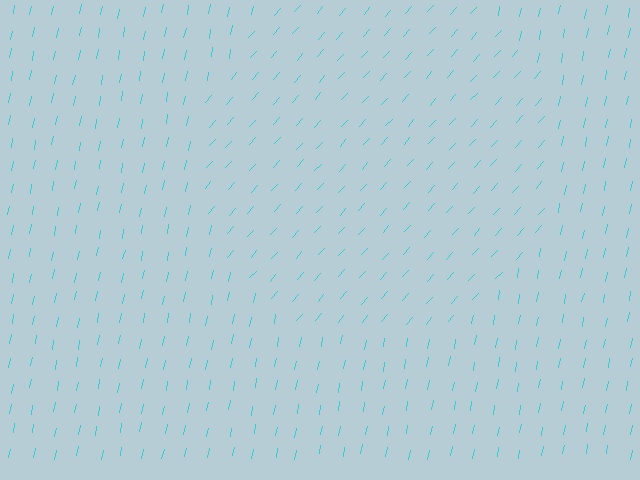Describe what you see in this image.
The image is filled with small cyan line segments. A circle region in the image has lines oriented differently from the surrounding lines, creating a visible texture boundary.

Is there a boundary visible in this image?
Yes, there is a texture boundary formed by a change in line orientation.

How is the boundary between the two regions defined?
The boundary is defined purely by a change in line orientation (approximately 31 degrees difference). All lines are the same color and thickness.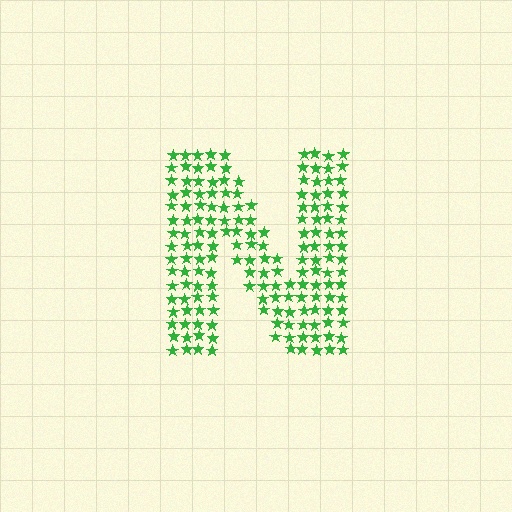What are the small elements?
The small elements are stars.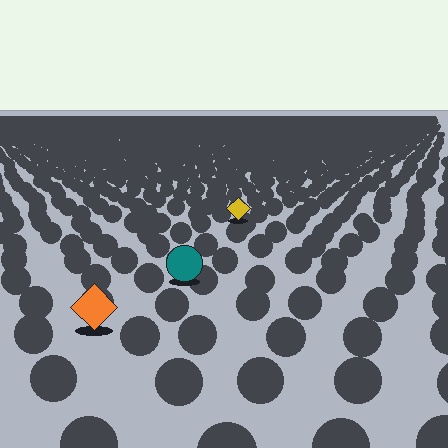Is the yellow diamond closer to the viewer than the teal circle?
No. The teal circle is closer — you can tell from the texture gradient: the ground texture is coarser near it.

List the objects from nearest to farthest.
From nearest to farthest: the orange diamond, the teal circle, the yellow diamond.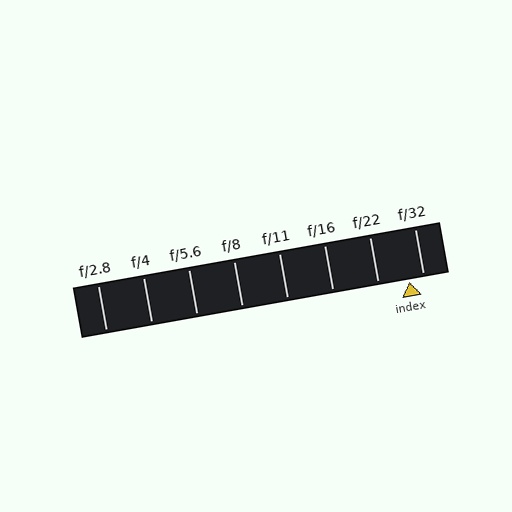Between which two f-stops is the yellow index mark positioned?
The index mark is between f/22 and f/32.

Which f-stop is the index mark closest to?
The index mark is closest to f/32.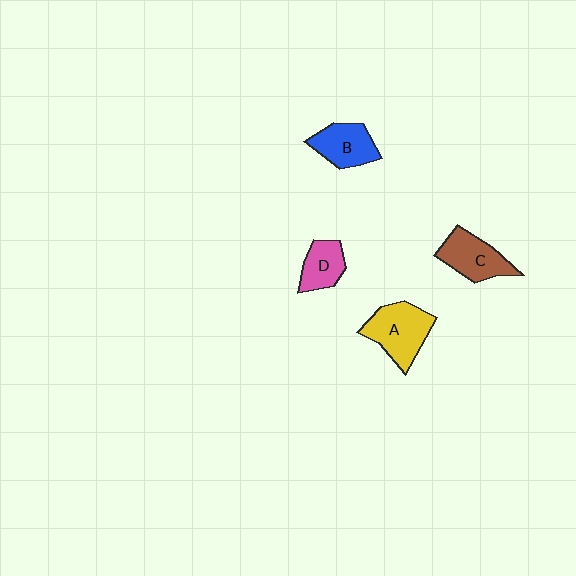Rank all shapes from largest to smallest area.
From largest to smallest: A (yellow), C (brown), B (blue), D (pink).